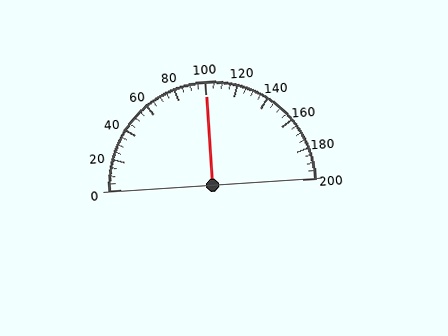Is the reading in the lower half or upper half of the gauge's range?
The reading is in the upper half of the range (0 to 200).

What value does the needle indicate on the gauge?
The needle indicates approximately 100.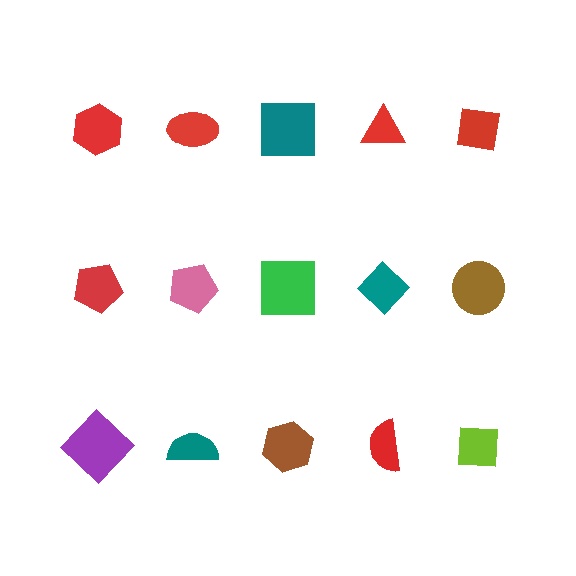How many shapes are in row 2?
5 shapes.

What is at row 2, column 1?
A red pentagon.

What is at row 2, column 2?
A pink pentagon.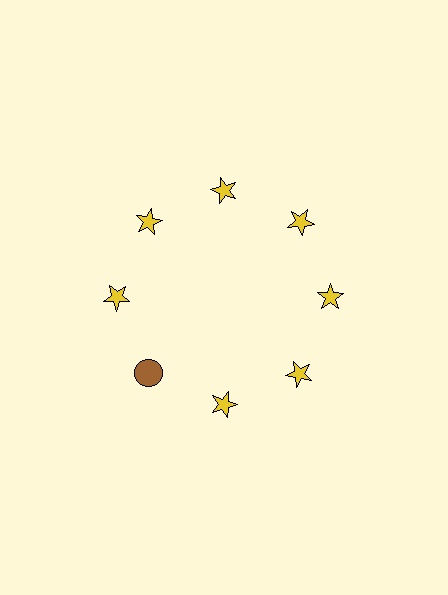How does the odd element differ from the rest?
It differs in both color (brown instead of yellow) and shape (circle instead of star).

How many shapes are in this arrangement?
There are 8 shapes arranged in a ring pattern.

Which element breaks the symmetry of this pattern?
The brown circle at roughly the 8 o'clock position breaks the symmetry. All other shapes are yellow stars.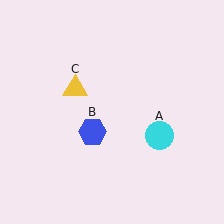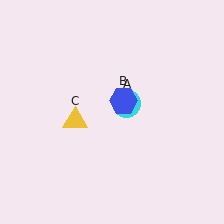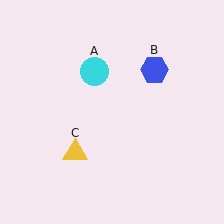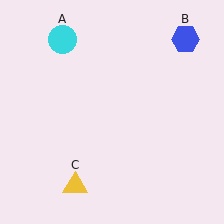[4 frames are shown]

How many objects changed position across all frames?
3 objects changed position: cyan circle (object A), blue hexagon (object B), yellow triangle (object C).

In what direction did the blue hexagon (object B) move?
The blue hexagon (object B) moved up and to the right.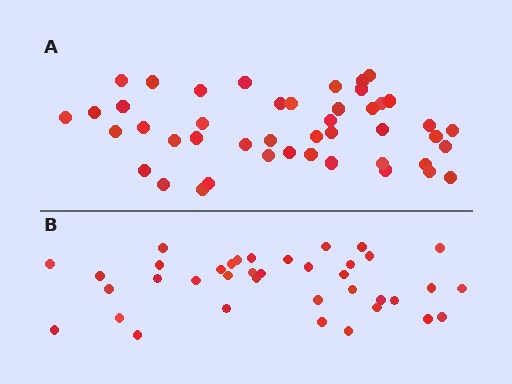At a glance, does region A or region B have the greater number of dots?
Region A (the top region) has more dots.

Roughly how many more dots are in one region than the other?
Region A has roughly 8 or so more dots than region B.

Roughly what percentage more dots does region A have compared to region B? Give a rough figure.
About 20% more.